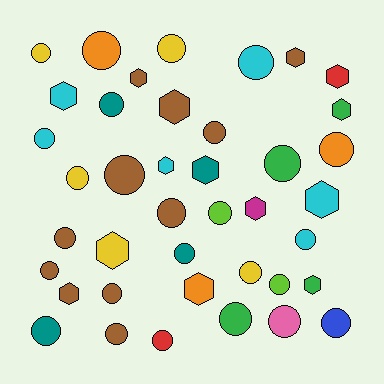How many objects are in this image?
There are 40 objects.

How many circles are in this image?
There are 26 circles.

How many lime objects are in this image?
There are 2 lime objects.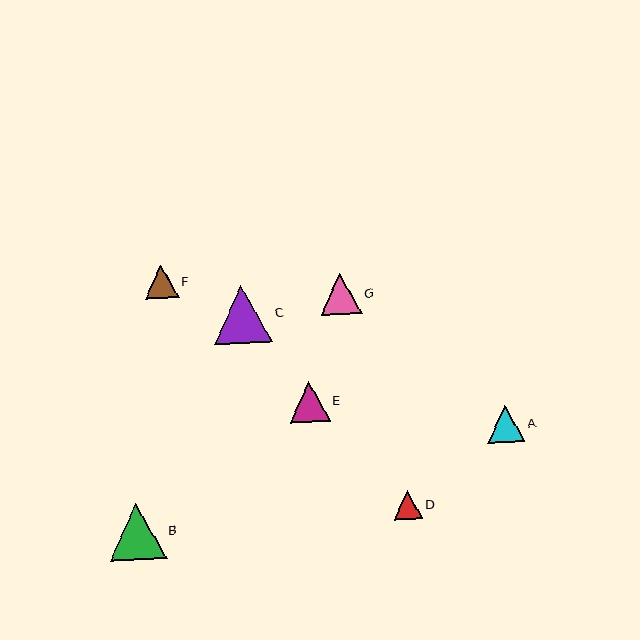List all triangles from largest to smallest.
From largest to smallest: C, B, G, E, A, F, D.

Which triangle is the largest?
Triangle C is the largest with a size of approximately 58 pixels.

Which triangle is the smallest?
Triangle D is the smallest with a size of approximately 29 pixels.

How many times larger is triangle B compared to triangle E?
Triangle B is approximately 1.4 times the size of triangle E.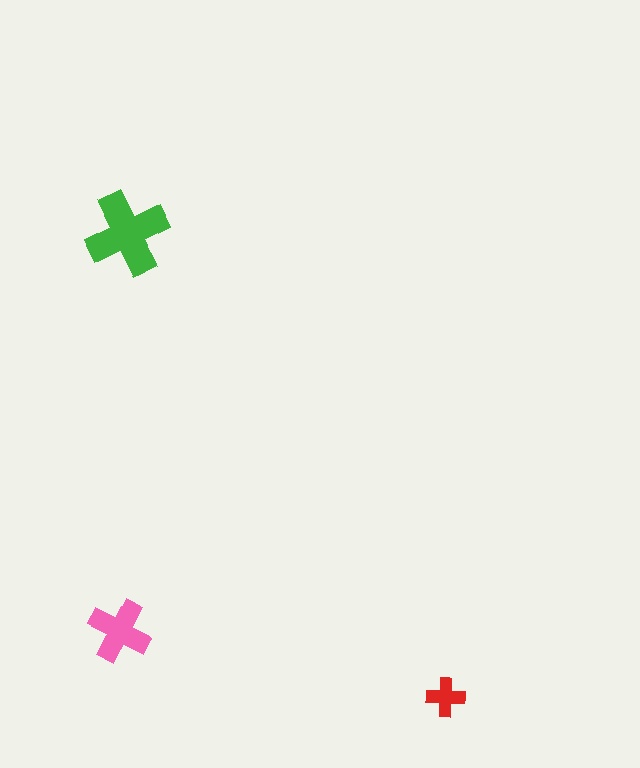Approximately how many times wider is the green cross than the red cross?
About 2 times wider.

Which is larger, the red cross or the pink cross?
The pink one.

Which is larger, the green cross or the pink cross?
The green one.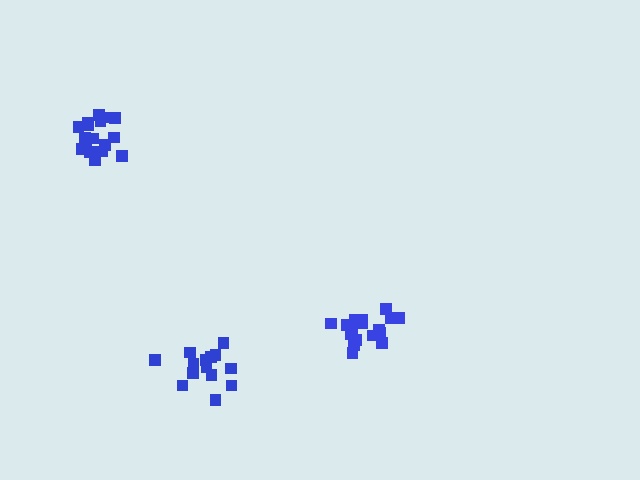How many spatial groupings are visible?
There are 3 spatial groupings.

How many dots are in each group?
Group 1: 17 dots, Group 2: 17 dots, Group 3: 15 dots (49 total).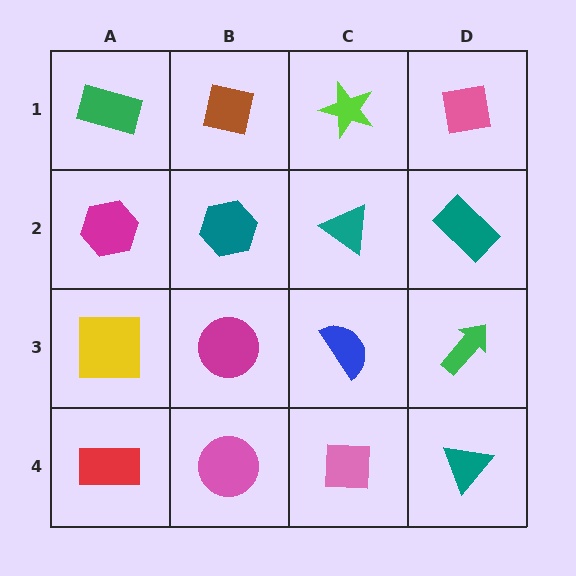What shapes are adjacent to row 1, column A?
A magenta hexagon (row 2, column A), a brown square (row 1, column B).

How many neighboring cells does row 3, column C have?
4.